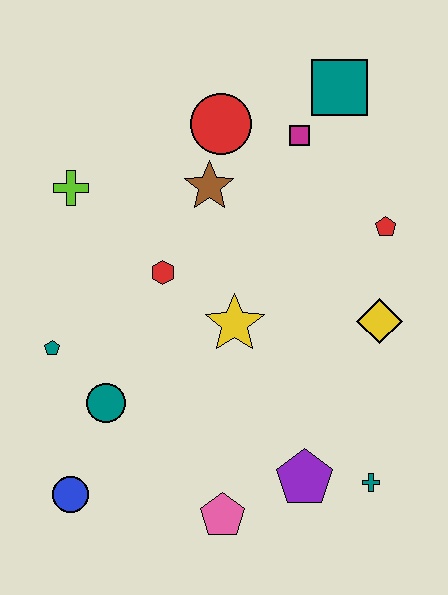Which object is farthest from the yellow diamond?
The blue circle is farthest from the yellow diamond.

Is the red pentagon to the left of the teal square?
No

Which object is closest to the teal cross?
The purple pentagon is closest to the teal cross.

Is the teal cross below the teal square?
Yes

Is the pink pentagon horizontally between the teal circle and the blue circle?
No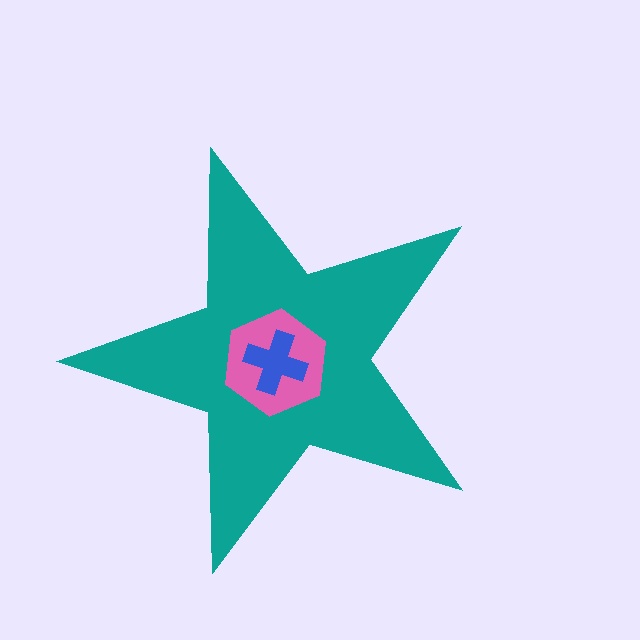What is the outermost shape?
The teal star.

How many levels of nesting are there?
3.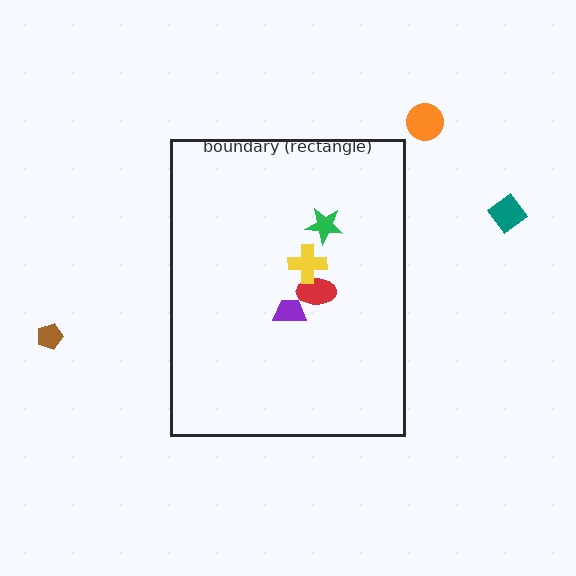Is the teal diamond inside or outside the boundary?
Outside.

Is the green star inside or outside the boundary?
Inside.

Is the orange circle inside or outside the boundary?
Outside.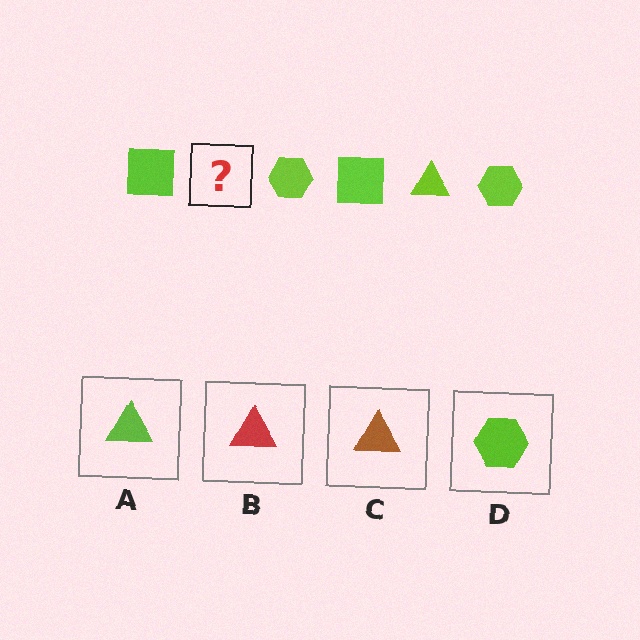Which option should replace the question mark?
Option A.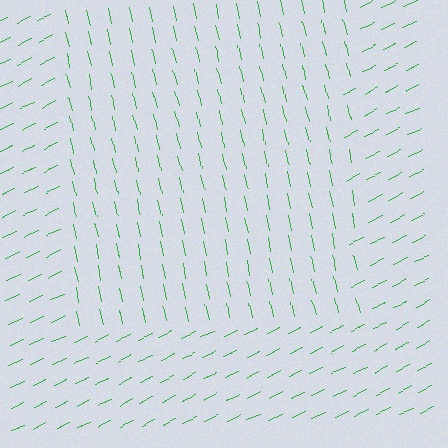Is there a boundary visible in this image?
Yes, there is a texture boundary formed by a change in line orientation.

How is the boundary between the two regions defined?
The boundary is defined purely by a change in line orientation (approximately 77 degrees difference). All lines are the same color and thickness.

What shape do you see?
I see a rectangle.